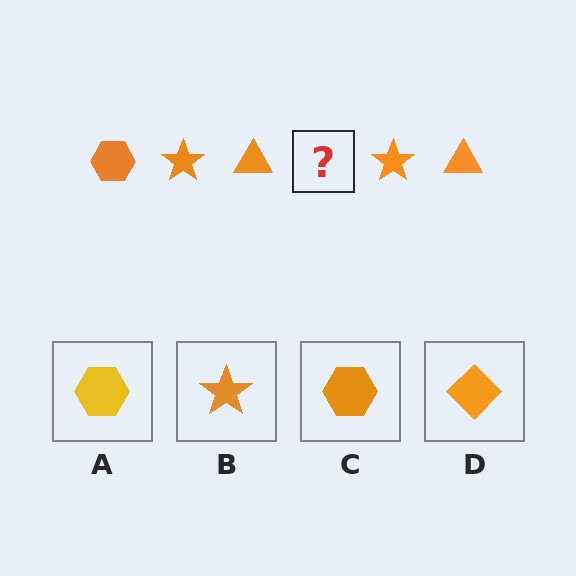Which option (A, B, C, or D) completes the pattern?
C.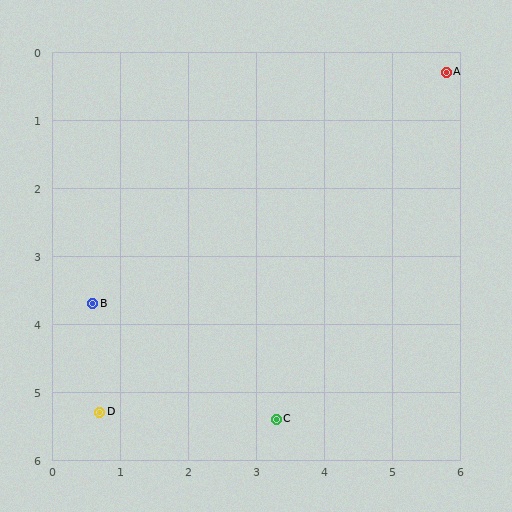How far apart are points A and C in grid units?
Points A and C are about 5.7 grid units apart.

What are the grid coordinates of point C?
Point C is at approximately (3.3, 5.4).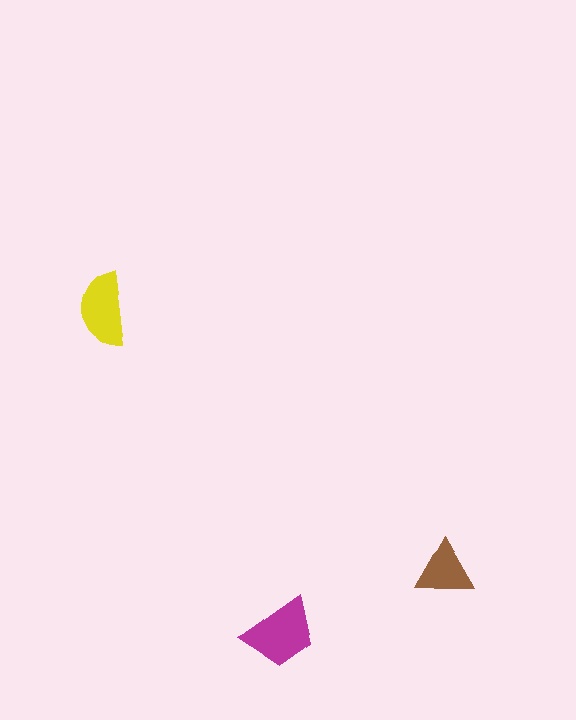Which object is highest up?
The yellow semicircle is topmost.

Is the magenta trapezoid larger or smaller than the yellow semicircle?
Larger.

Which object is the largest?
The magenta trapezoid.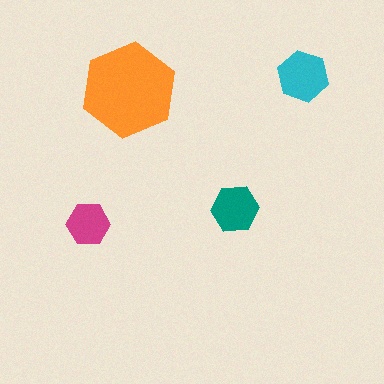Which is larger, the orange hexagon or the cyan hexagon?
The orange one.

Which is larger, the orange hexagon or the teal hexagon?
The orange one.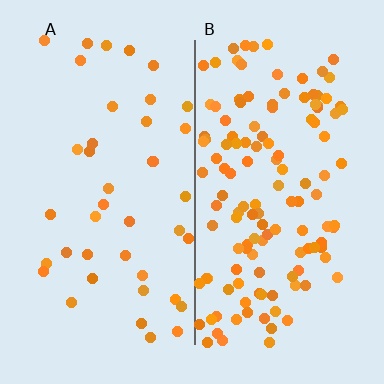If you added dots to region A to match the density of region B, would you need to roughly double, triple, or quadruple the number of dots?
Approximately triple.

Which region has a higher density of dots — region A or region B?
B (the right).